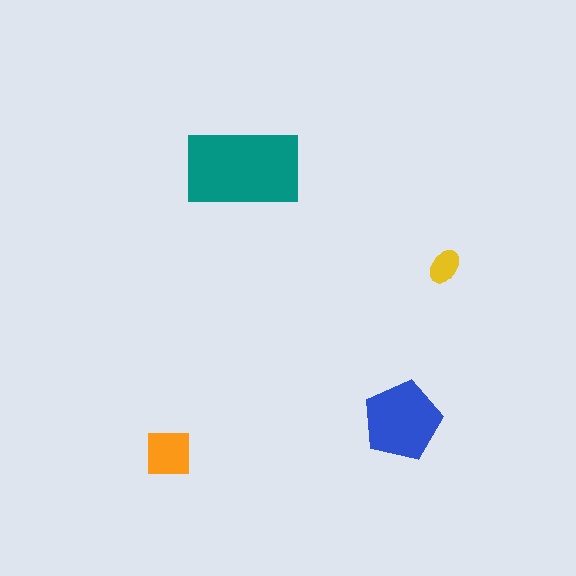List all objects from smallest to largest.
The yellow ellipse, the orange square, the blue pentagon, the teal rectangle.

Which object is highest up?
The teal rectangle is topmost.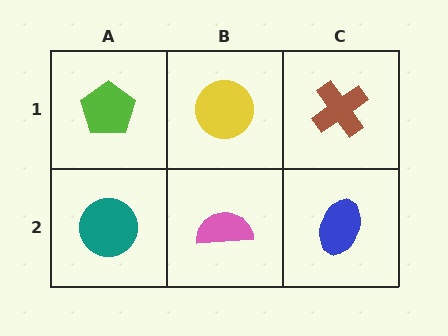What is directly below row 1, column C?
A blue ellipse.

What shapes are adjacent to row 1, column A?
A teal circle (row 2, column A), a yellow circle (row 1, column B).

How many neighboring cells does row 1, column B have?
3.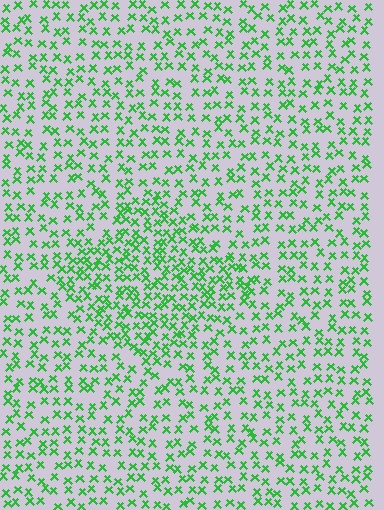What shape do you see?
I see a diamond.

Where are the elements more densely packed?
The elements are more densely packed inside the diamond boundary.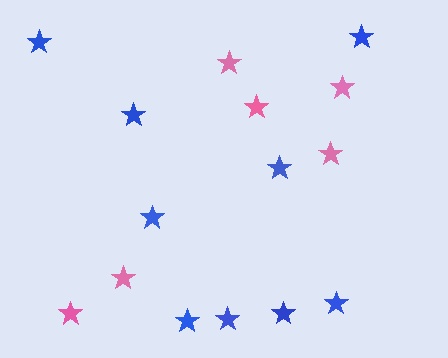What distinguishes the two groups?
There are 2 groups: one group of pink stars (6) and one group of blue stars (9).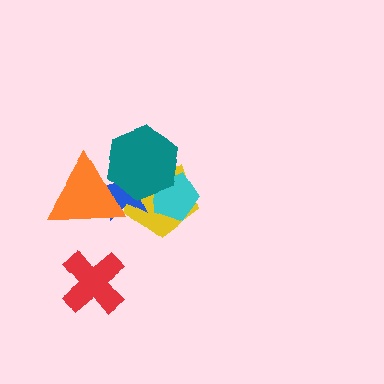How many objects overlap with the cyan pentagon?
3 objects overlap with the cyan pentagon.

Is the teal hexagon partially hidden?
No, no other shape covers it.